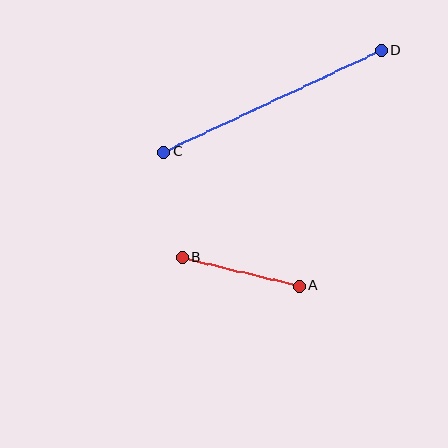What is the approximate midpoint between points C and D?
The midpoint is at approximately (272, 101) pixels.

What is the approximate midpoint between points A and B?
The midpoint is at approximately (241, 272) pixels.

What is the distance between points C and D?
The distance is approximately 240 pixels.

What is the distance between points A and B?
The distance is approximately 120 pixels.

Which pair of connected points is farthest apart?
Points C and D are farthest apart.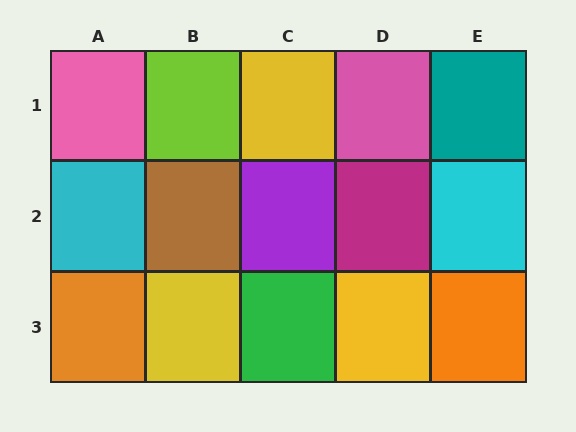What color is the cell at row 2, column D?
Magenta.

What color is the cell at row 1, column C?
Yellow.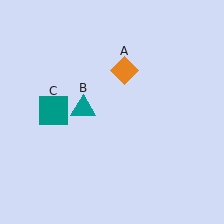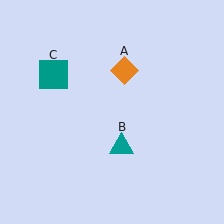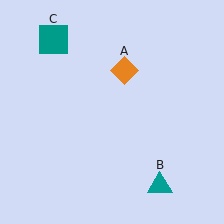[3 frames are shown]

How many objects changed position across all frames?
2 objects changed position: teal triangle (object B), teal square (object C).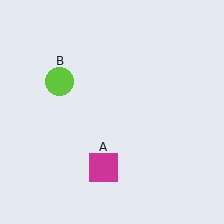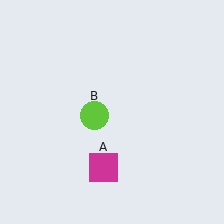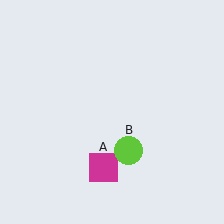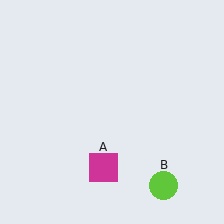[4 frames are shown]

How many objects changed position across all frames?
1 object changed position: lime circle (object B).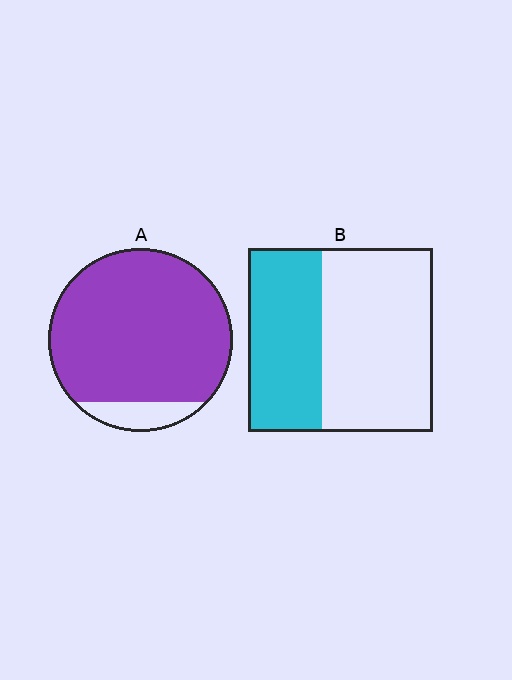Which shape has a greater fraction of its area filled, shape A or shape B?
Shape A.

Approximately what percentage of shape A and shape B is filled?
A is approximately 90% and B is approximately 40%.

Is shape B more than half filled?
No.